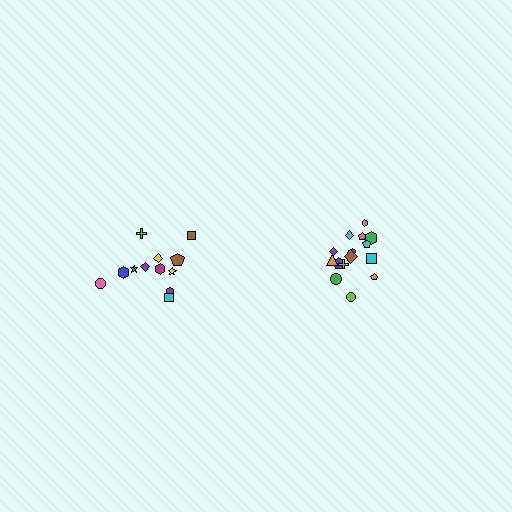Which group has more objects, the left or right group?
The right group.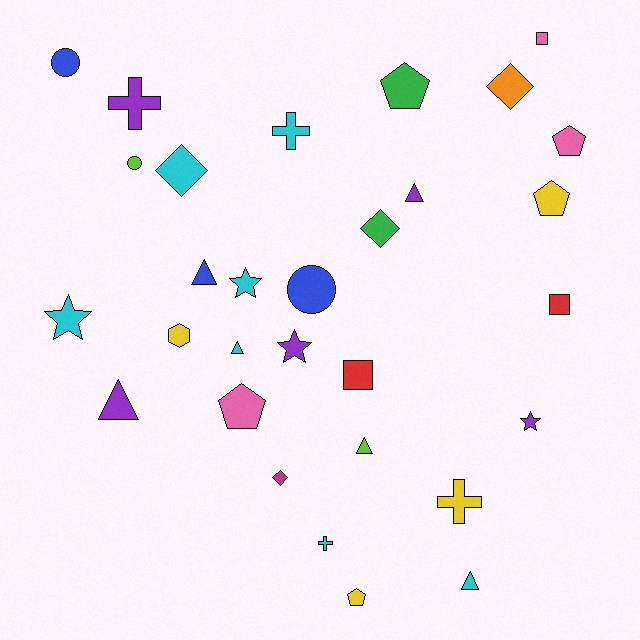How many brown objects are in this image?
There are no brown objects.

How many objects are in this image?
There are 30 objects.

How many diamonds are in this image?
There are 4 diamonds.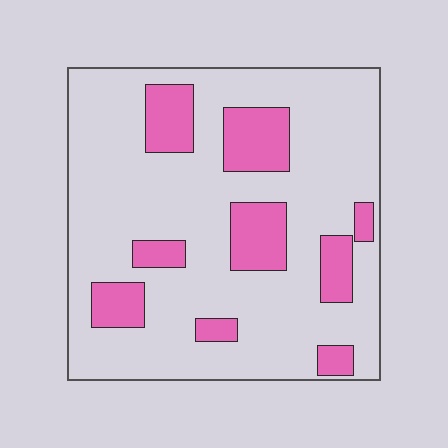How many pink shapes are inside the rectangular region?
9.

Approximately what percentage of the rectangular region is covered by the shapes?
Approximately 20%.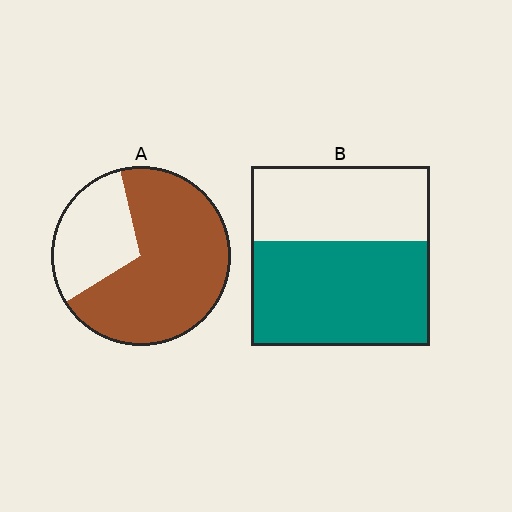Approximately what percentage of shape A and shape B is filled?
A is approximately 70% and B is approximately 60%.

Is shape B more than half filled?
Yes.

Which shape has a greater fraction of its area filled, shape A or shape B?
Shape A.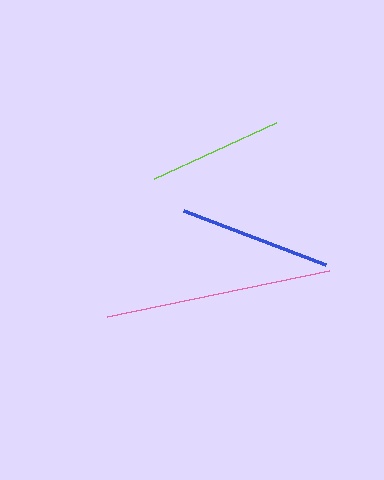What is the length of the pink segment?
The pink segment is approximately 227 pixels long.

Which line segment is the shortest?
The lime line is the shortest at approximately 134 pixels.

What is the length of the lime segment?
The lime segment is approximately 134 pixels long.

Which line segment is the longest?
The pink line is the longest at approximately 227 pixels.